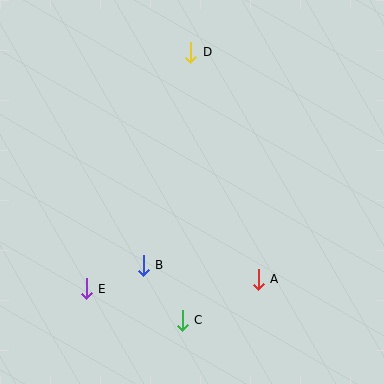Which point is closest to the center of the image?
Point B at (143, 265) is closest to the center.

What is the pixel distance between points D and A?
The distance between D and A is 237 pixels.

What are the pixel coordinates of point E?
Point E is at (86, 289).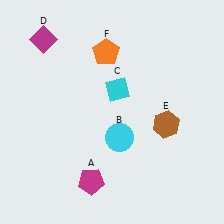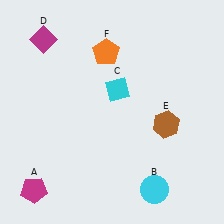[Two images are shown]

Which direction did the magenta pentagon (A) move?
The magenta pentagon (A) moved left.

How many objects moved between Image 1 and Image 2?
2 objects moved between the two images.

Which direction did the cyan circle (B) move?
The cyan circle (B) moved down.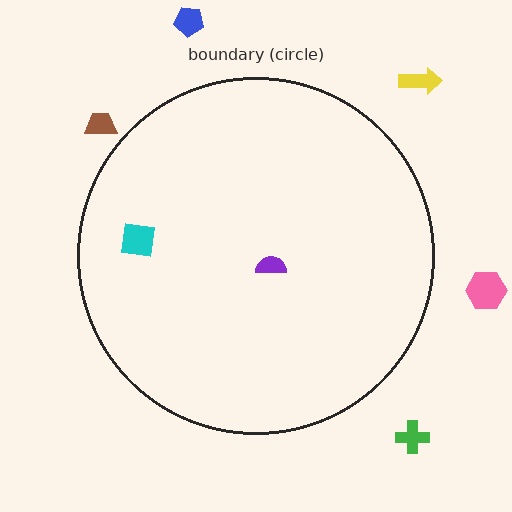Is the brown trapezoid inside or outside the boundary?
Outside.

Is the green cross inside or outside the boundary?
Outside.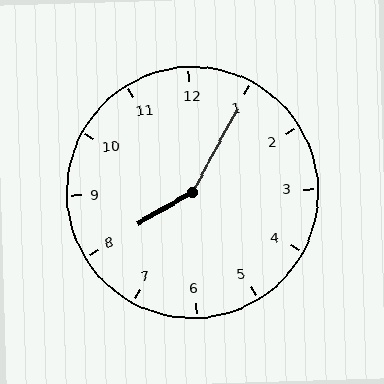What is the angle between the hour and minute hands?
Approximately 148 degrees.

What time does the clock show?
8:05.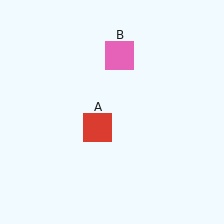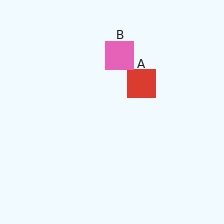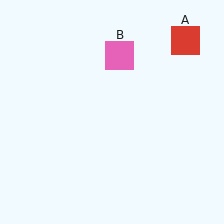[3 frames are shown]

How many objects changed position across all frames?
1 object changed position: red square (object A).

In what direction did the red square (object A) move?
The red square (object A) moved up and to the right.